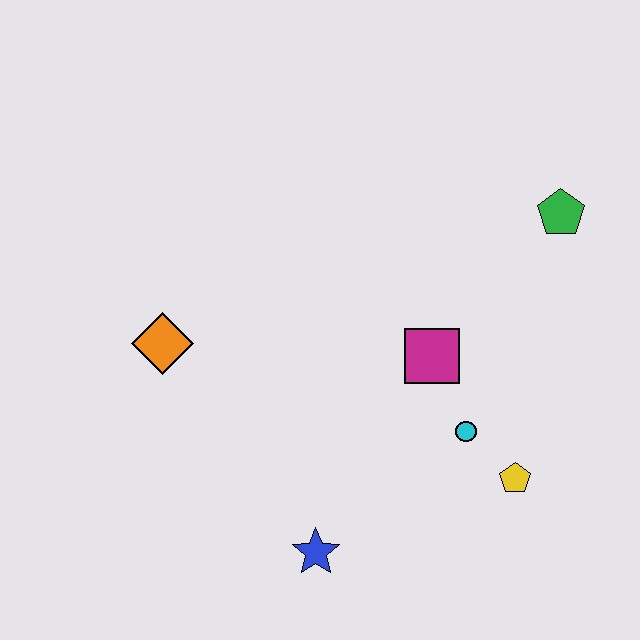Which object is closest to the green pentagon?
The magenta square is closest to the green pentagon.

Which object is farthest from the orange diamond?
The green pentagon is farthest from the orange diamond.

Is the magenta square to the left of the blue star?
No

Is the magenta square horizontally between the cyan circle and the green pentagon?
No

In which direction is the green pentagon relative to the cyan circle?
The green pentagon is above the cyan circle.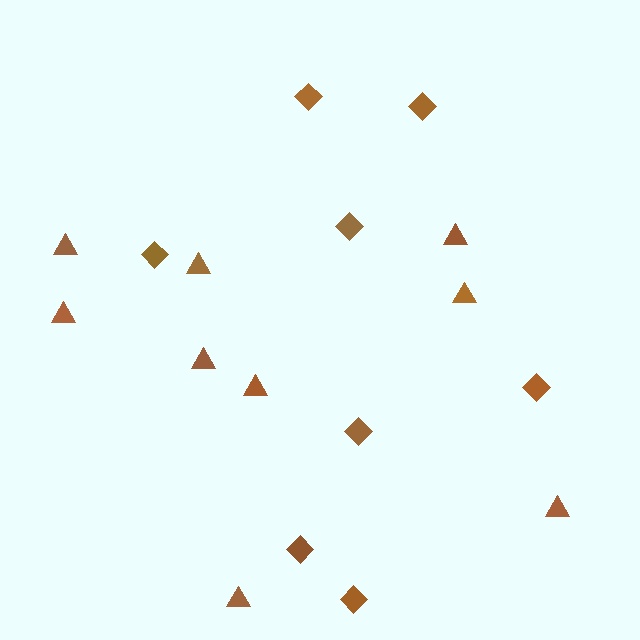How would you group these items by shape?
There are 2 groups: one group of triangles (9) and one group of diamonds (8).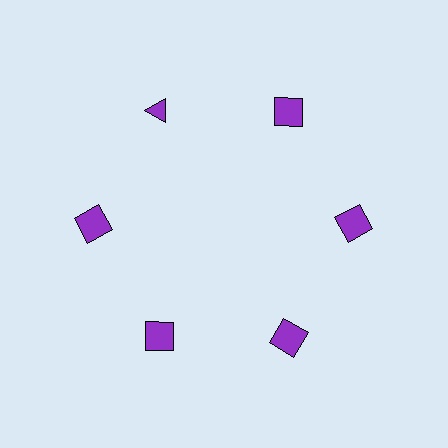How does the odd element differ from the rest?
It has a different shape: triangle instead of square.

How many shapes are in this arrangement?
There are 6 shapes arranged in a ring pattern.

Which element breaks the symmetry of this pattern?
The purple triangle at roughly the 11 o'clock position breaks the symmetry. All other shapes are purple squares.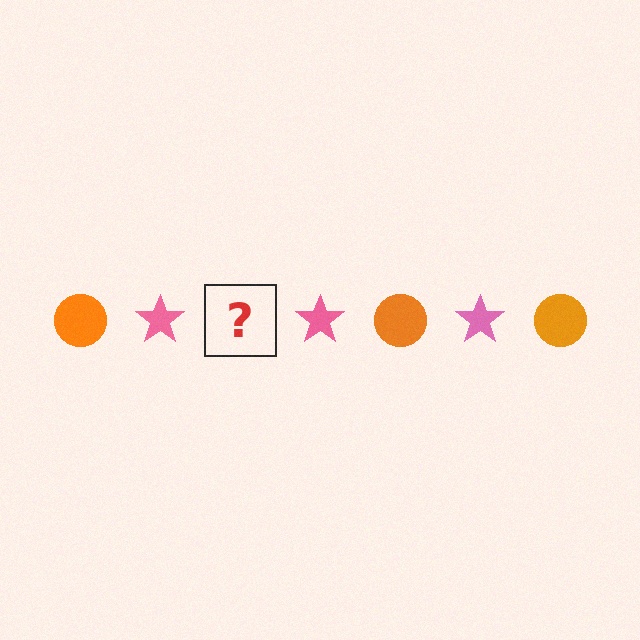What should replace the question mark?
The question mark should be replaced with an orange circle.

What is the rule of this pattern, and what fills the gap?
The rule is that the pattern alternates between orange circle and pink star. The gap should be filled with an orange circle.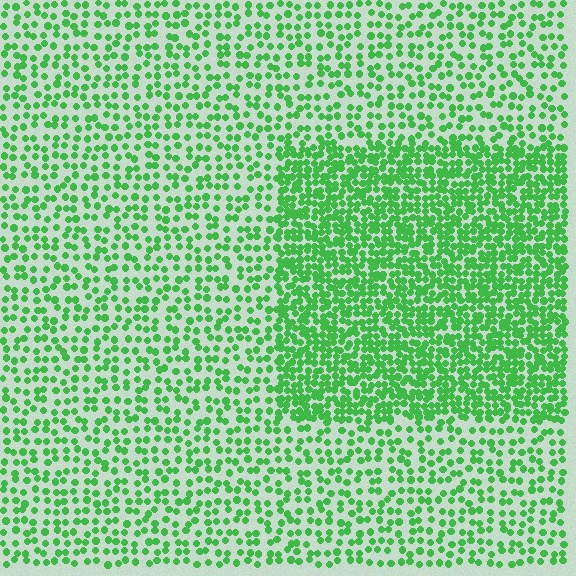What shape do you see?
I see a rectangle.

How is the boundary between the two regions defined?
The boundary is defined by a change in element density (approximately 2.1x ratio). All elements are the same color, size, and shape.